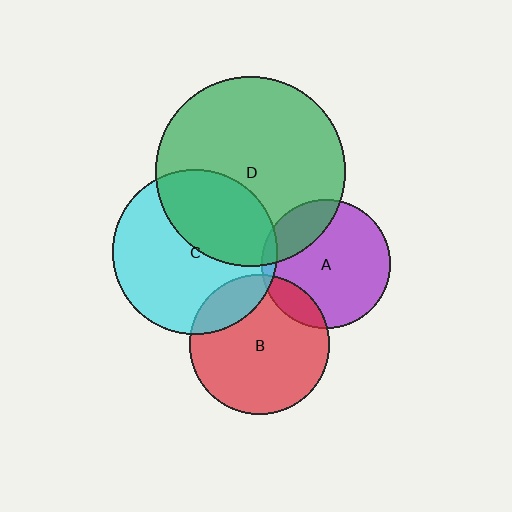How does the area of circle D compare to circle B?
Approximately 1.9 times.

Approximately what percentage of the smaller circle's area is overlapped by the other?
Approximately 20%.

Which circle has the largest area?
Circle D (green).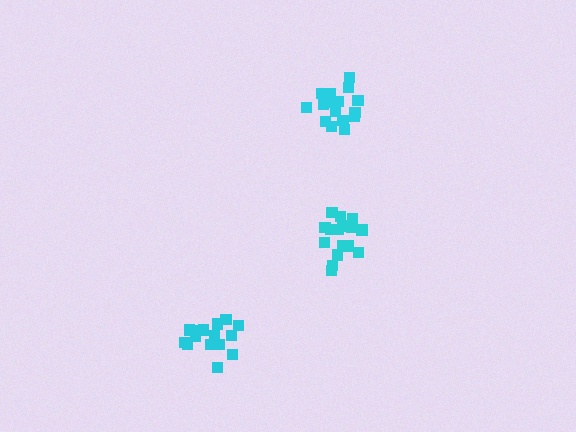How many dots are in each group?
Group 1: 17 dots, Group 2: 15 dots, Group 3: 16 dots (48 total).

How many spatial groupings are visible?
There are 3 spatial groupings.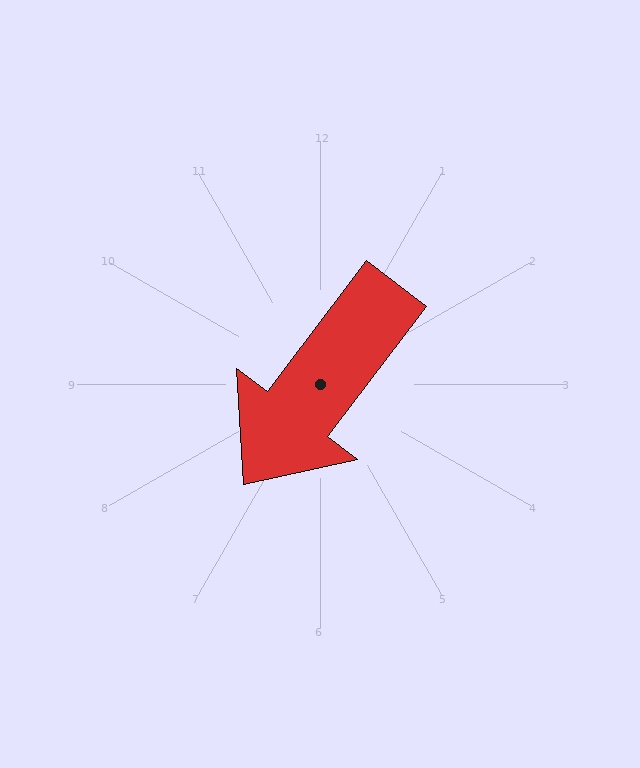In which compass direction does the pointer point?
Southwest.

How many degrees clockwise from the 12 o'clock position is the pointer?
Approximately 217 degrees.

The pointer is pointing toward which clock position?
Roughly 7 o'clock.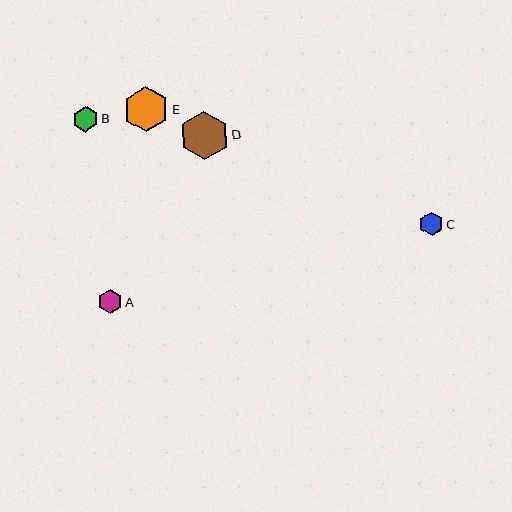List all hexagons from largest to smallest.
From largest to smallest: D, E, B, C, A.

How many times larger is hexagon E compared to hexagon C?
Hexagon E is approximately 1.9 times the size of hexagon C.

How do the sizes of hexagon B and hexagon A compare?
Hexagon B and hexagon A are approximately the same size.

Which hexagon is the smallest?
Hexagon A is the smallest with a size of approximately 24 pixels.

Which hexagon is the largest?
Hexagon D is the largest with a size of approximately 49 pixels.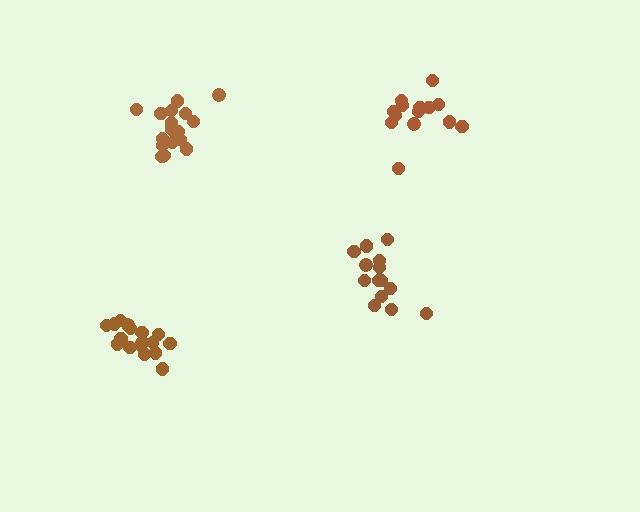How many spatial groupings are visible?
There are 4 spatial groupings.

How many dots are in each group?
Group 1: 17 dots, Group 2: 14 dots, Group 3: 14 dots, Group 4: 20 dots (65 total).